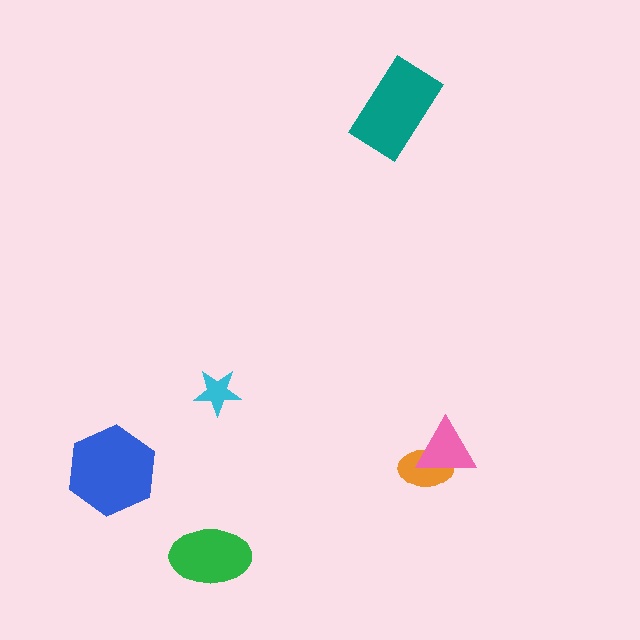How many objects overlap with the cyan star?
0 objects overlap with the cyan star.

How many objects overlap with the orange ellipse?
1 object overlaps with the orange ellipse.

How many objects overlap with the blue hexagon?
0 objects overlap with the blue hexagon.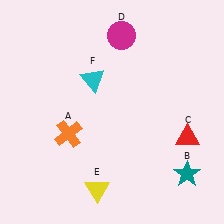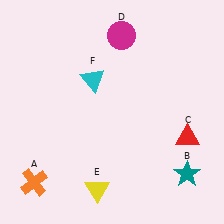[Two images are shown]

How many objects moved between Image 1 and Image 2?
1 object moved between the two images.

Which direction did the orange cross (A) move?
The orange cross (A) moved down.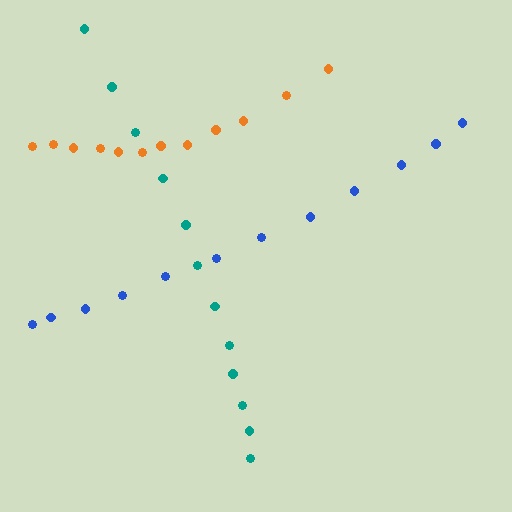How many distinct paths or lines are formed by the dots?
There are 3 distinct paths.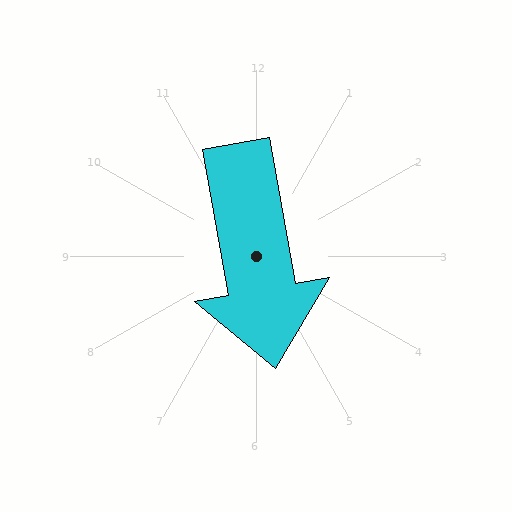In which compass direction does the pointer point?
South.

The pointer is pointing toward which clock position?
Roughly 6 o'clock.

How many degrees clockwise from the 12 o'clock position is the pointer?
Approximately 170 degrees.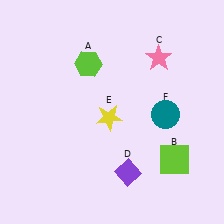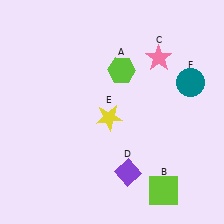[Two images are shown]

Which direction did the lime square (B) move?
The lime square (B) moved down.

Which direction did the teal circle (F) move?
The teal circle (F) moved up.